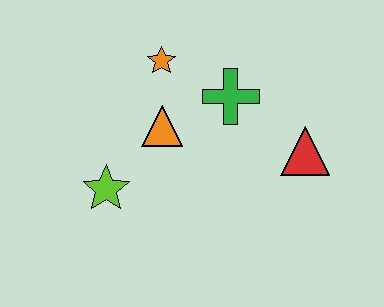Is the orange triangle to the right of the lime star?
Yes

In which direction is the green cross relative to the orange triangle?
The green cross is to the right of the orange triangle.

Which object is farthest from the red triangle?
The lime star is farthest from the red triangle.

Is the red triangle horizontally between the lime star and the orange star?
No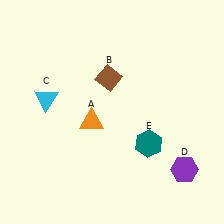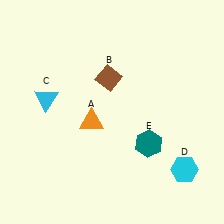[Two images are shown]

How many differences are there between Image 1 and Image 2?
There is 1 difference between the two images.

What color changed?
The hexagon (D) changed from purple in Image 1 to cyan in Image 2.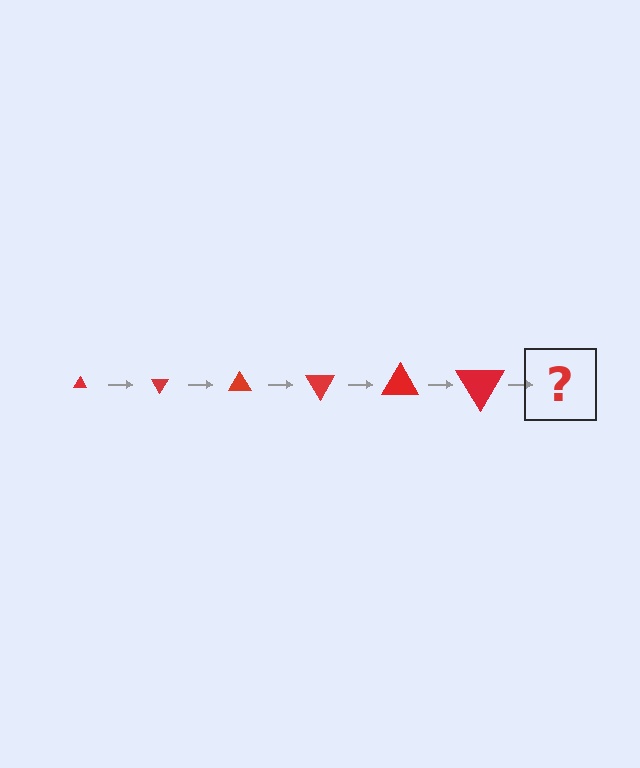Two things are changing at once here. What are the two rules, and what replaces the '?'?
The two rules are that the triangle grows larger each step and it rotates 60 degrees each step. The '?' should be a triangle, larger than the previous one and rotated 360 degrees from the start.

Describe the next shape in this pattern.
It should be a triangle, larger than the previous one and rotated 360 degrees from the start.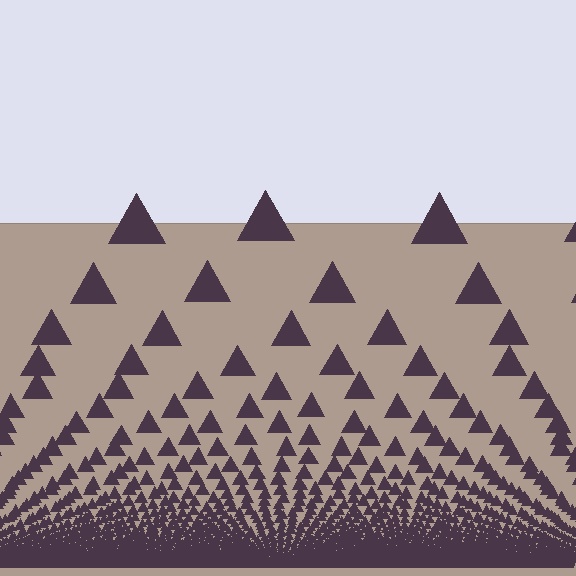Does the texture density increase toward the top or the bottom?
Density increases toward the bottom.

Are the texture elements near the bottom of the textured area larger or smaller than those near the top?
Smaller. The gradient is inverted — elements near the bottom are smaller and denser.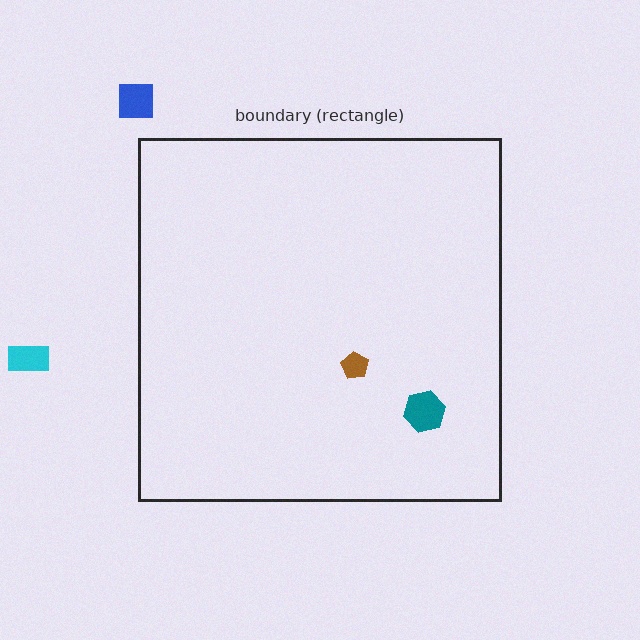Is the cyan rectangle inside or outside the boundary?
Outside.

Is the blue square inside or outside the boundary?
Outside.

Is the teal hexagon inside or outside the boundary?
Inside.